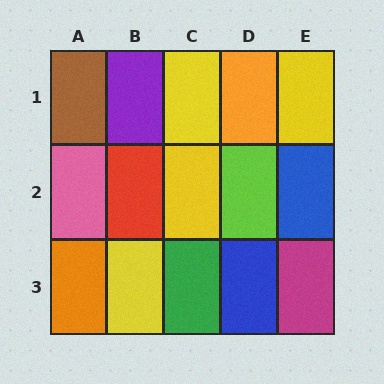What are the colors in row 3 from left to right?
Orange, yellow, green, blue, magenta.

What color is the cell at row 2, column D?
Lime.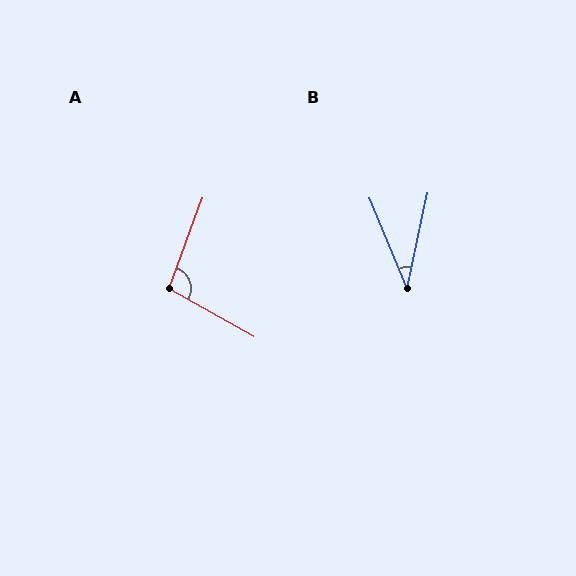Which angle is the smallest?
B, at approximately 35 degrees.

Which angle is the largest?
A, at approximately 99 degrees.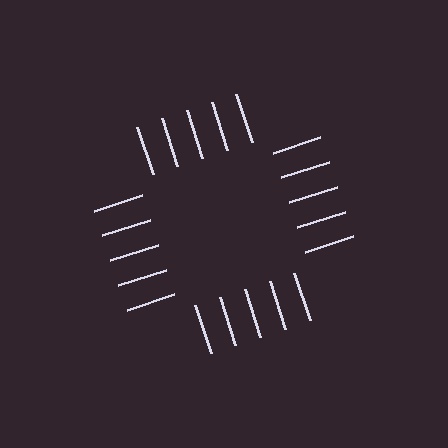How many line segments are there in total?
20 — 5 along each of the 4 edges.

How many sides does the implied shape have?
4 sides — the line-ends trace a square.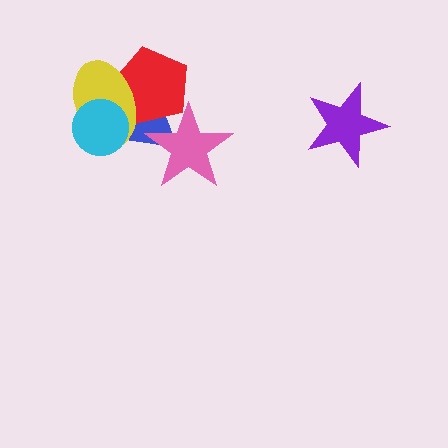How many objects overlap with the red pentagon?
3 objects overlap with the red pentagon.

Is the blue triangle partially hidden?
Yes, it is partially covered by another shape.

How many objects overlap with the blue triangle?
4 objects overlap with the blue triangle.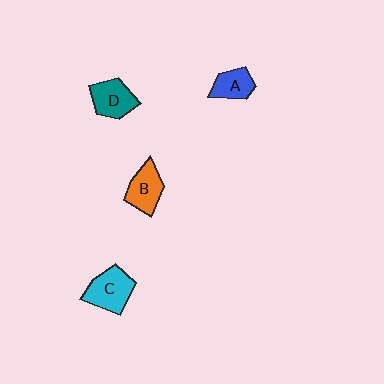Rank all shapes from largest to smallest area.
From largest to smallest: C (cyan), D (teal), B (orange), A (blue).